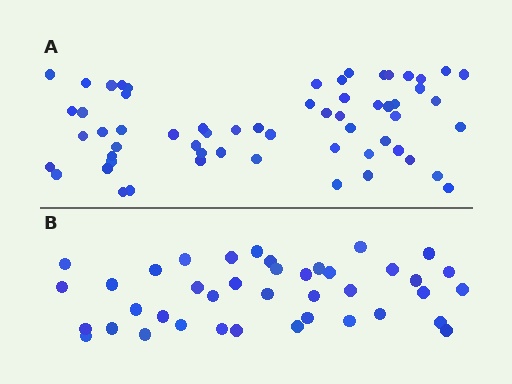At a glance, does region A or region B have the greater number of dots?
Region A (the top region) has more dots.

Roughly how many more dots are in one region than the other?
Region A has approximately 20 more dots than region B.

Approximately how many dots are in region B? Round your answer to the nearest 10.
About 40 dots.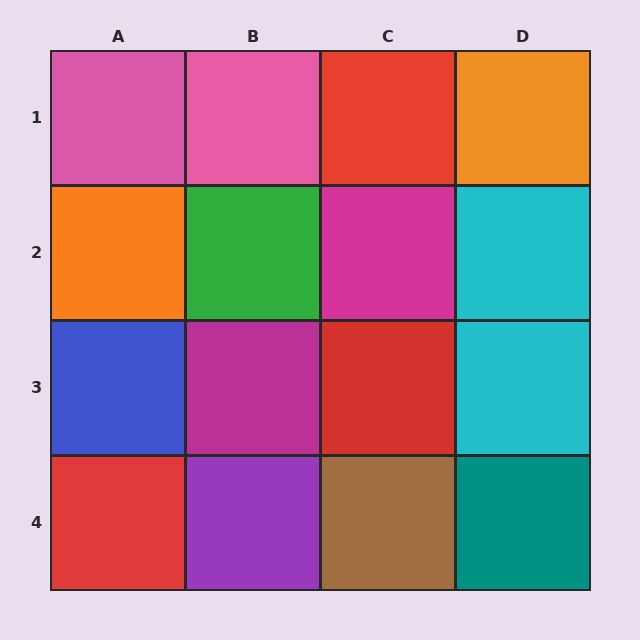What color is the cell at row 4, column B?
Purple.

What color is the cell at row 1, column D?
Orange.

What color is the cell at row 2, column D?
Cyan.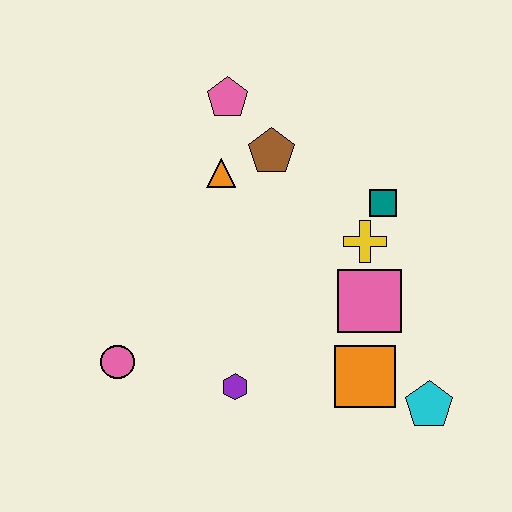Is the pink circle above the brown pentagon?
No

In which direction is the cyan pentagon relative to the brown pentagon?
The cyan pentagon is below the brown pentagon.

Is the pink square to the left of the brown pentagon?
No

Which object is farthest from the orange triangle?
The cyan pentagon is farthest from the orange triangle.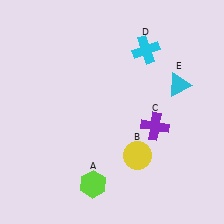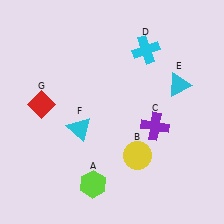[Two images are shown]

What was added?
A cyan triangle (F), a red diamond (G) were added in Image 2.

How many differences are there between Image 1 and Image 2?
There are 2 differences between the two images.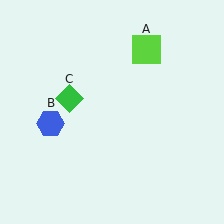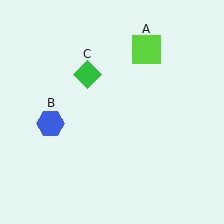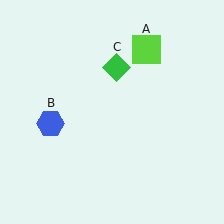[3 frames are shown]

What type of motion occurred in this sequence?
The green diamond (object C) rotated clockwise around the center of the scene.